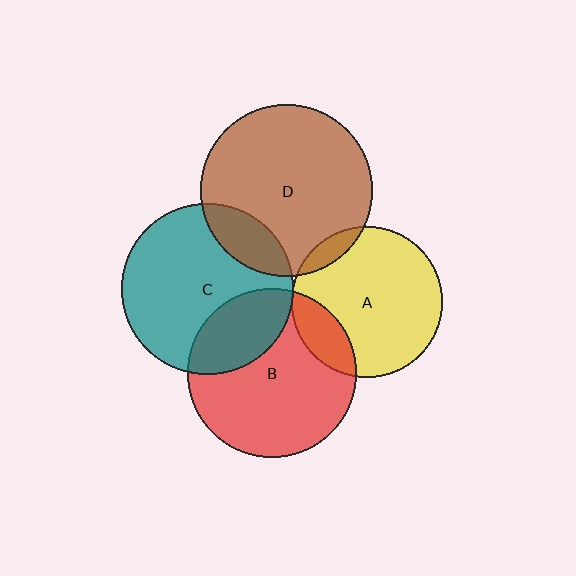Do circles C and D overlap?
Yes.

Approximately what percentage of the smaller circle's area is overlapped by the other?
Approximately 15%.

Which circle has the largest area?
Circle D (brown).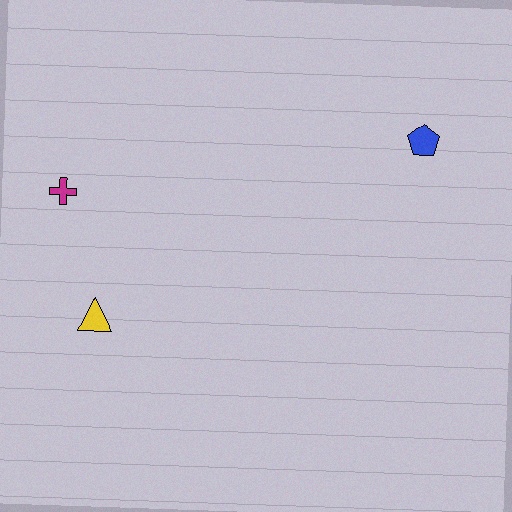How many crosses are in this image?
There is 1 cross.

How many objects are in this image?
There are 3 objects.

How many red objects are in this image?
There are no red objects.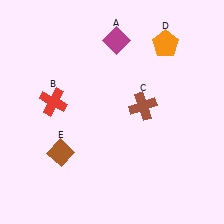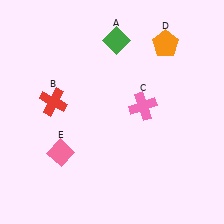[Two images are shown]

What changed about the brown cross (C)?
In Image 1, C is brown. In Image 2, it changed to pink.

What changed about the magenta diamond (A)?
In Image 1, A is magenta. In Image 2, it changed to green.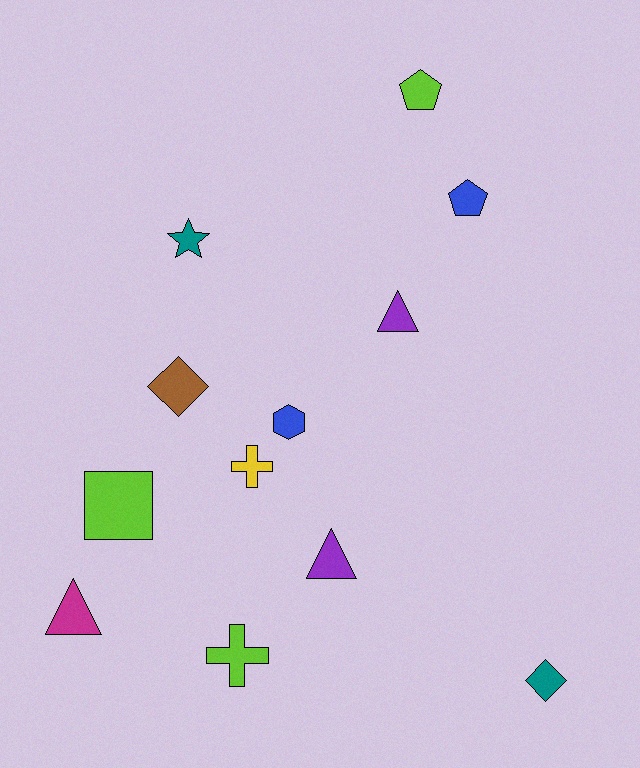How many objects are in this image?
There are 12 objects.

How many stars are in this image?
There is 1 star.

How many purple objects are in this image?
There are 2 purple objects.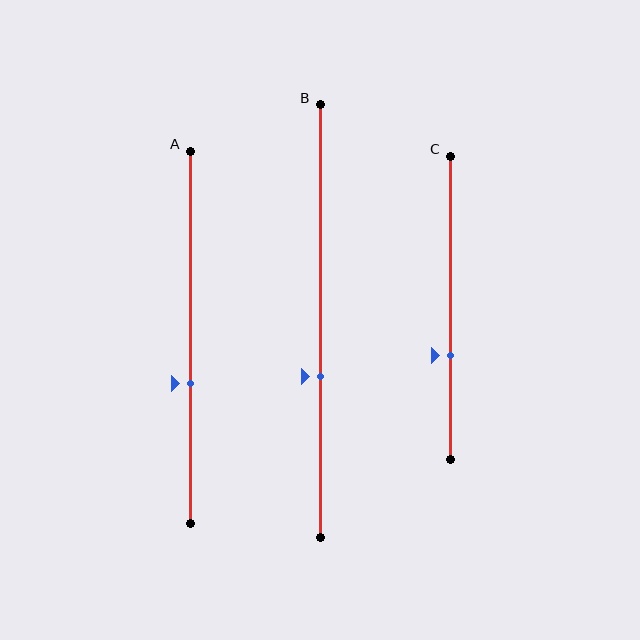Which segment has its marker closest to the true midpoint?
Segment A has its marker closest to the true midpoint.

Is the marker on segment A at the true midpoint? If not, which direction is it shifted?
No, the marker on segment A is shifted downward by about 13% of the segment length.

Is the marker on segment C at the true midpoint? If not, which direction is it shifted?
No, the marker on segment C is shifted downward by about 16% of the segment length.